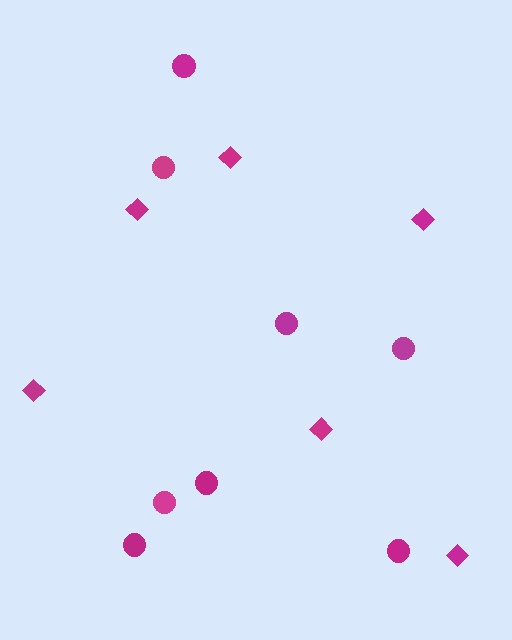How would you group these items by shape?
There are 2 groups: one group of circles (8) and one group of diamonds (6).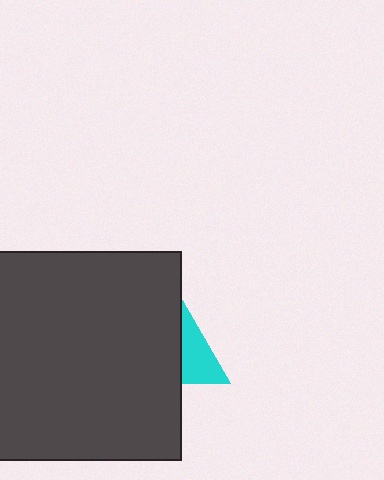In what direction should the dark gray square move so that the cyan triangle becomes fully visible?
The dark gray square should move left. That is the shortest direction to clear the overlap and leave the cyan triangle fully visible.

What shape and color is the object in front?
The object in front is a dark gray square.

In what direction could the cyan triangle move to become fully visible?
The cyan triangle could move right. That would shift it out from behind the dark gray square entirely.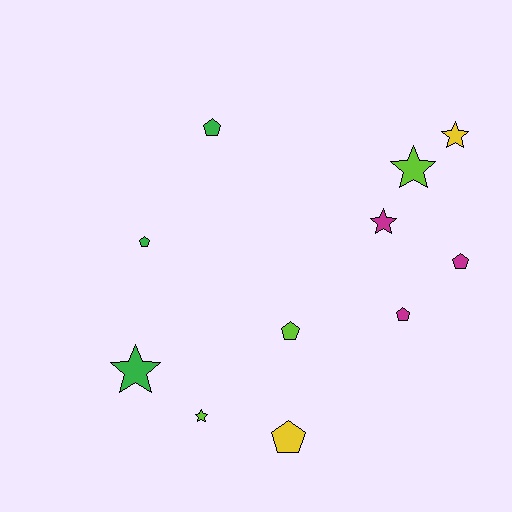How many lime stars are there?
There are 2 lime stars.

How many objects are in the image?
There are 11 objects.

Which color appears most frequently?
Green, with 3 objects.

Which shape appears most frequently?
Pentagon, with 6 objects.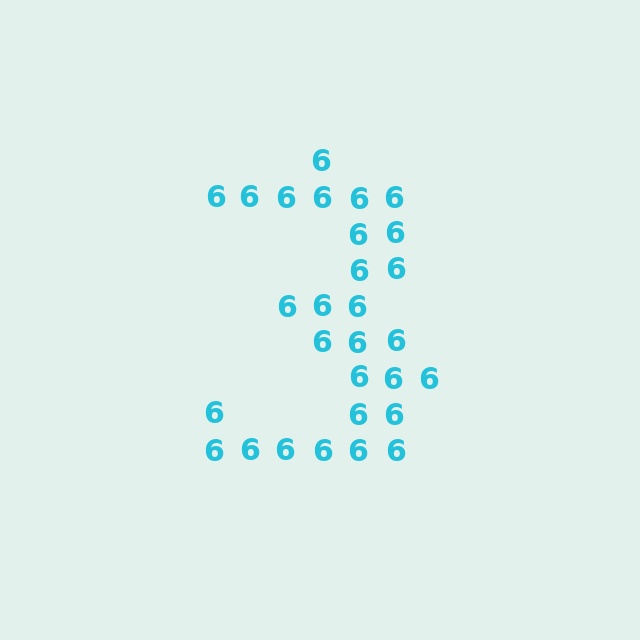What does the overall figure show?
The overall figure shows the digit 3.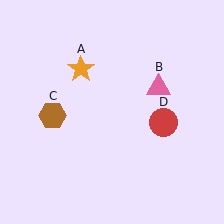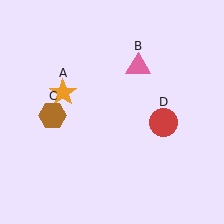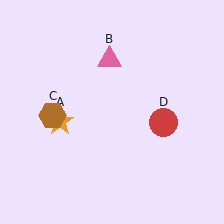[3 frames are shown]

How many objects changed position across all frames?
2 objects changed position: orange star (object A), pink triangle (object B).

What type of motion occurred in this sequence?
The orange star (object A), pink triangle (object B) rotated counterclockwise around the center of the scene.